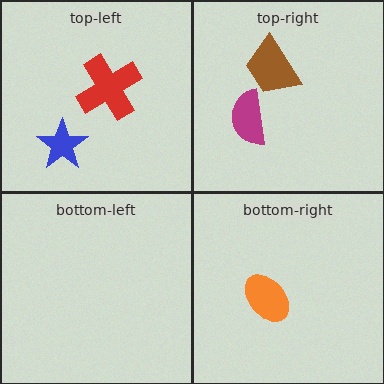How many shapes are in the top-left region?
2.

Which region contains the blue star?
The top-left region.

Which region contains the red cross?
The top-left region.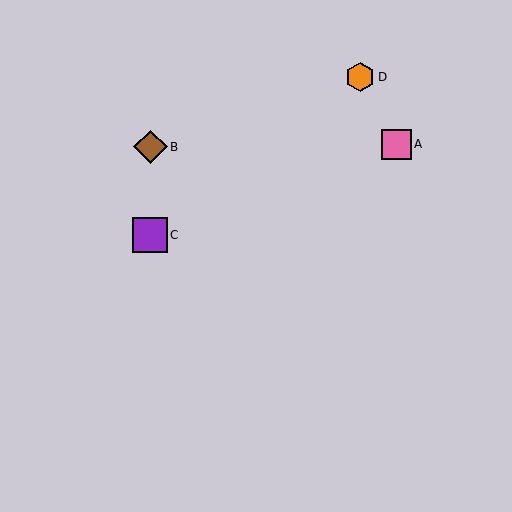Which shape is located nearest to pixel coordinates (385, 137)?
The pink square (labeled A) at (396, 144) is nearest to that location.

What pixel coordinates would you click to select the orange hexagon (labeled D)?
Click at (360, 77) to select the orange hexagon D.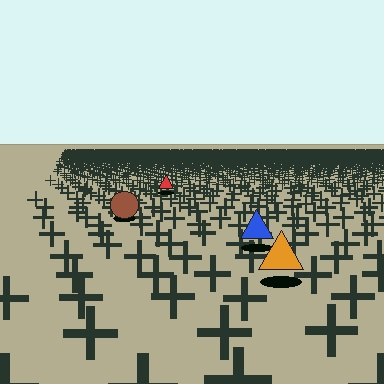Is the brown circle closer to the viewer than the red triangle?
Yes. The brown circle is closer — you can tell from the texture gradient: the ground texture is coarser near it.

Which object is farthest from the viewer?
The red triangle is farthest from the viewer. It appears smaller and the ground texture around it is denser.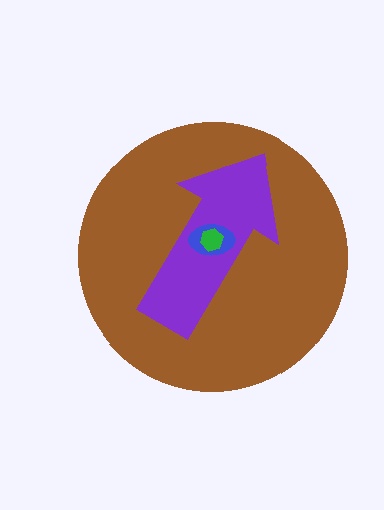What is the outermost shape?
The brown circle.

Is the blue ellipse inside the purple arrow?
Yes.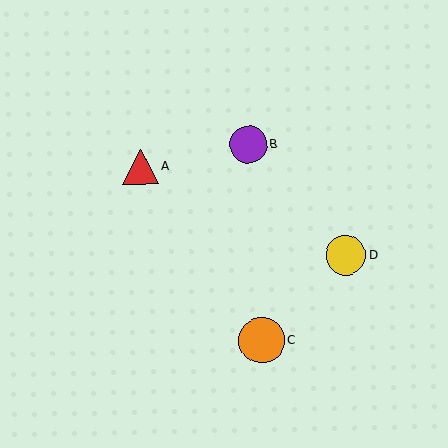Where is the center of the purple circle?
The center of the purple circle is at (248, 144).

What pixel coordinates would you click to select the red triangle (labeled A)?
Click at (140, 167) to select the red triangle A.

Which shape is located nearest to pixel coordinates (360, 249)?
The yellow circle (labeled D) at (346, 255) is nearest to that location.